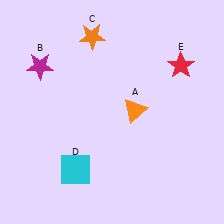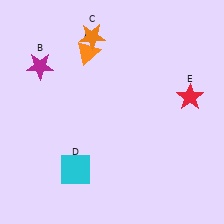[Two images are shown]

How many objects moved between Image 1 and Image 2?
2 objects moved between the two images.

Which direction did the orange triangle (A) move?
The orange triangle (A) moved up.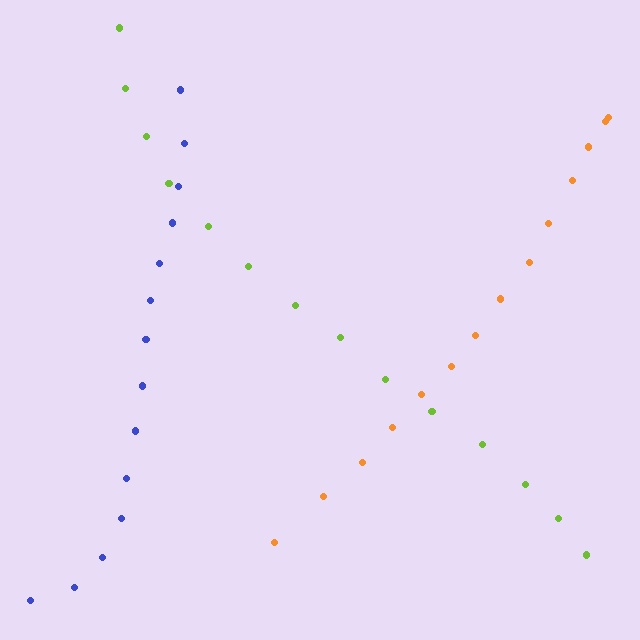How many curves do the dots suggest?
There are 3 distinct paths.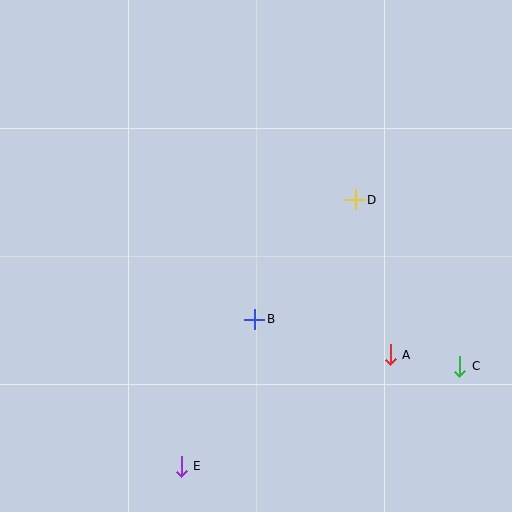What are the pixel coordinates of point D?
Point D is at (355, 200).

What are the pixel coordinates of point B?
Point B is at (255, 319).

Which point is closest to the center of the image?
Point B at (255, 319) is closest to the center.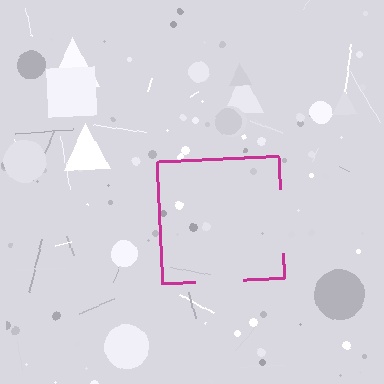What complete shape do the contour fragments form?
The contour fragments form a square.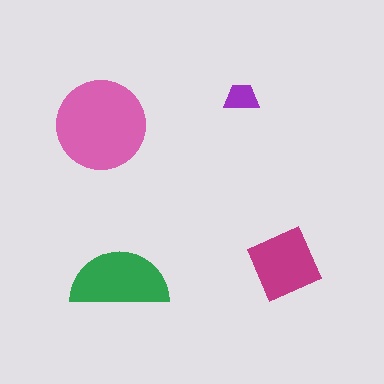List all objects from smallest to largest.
The purple trapezoid, the magenta square, the green semicircle, the pink circle.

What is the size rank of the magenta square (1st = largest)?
3rd.